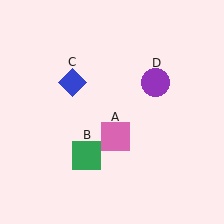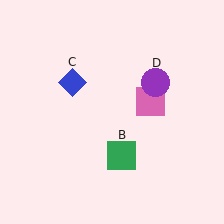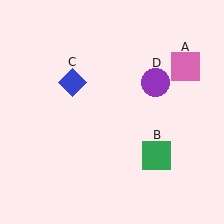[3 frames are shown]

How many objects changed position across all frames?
2 objects changed position: pink square (object A), green square (object B).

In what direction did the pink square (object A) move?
The pink square (object A) moved up and to the right.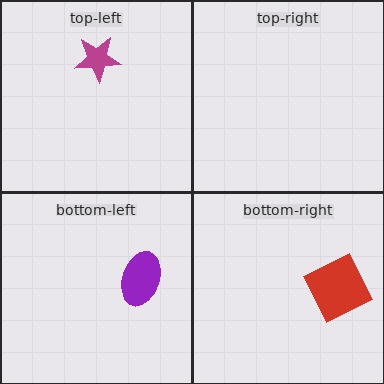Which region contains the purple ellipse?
The bottom-left region.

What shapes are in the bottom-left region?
The purple ellipse.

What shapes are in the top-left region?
The magenta star.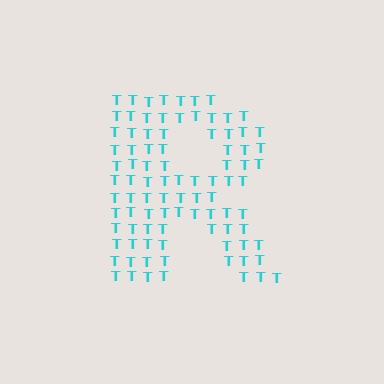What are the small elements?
The small elements are letter T's.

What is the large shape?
The large shape is the letter R.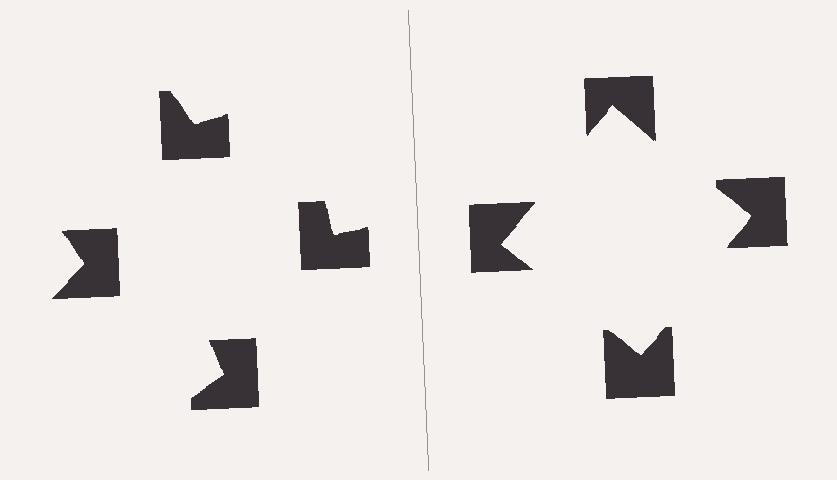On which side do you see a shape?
An illusory square appears on the right side. On the left side the wedge cuts are rotated, so no coherent shape forms.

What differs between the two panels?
The notched squares are positioned identically on both sides; only the wedge orientations differ. On the right they align to a square; on the left they are misaligned.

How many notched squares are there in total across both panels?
8 — 4 on each side.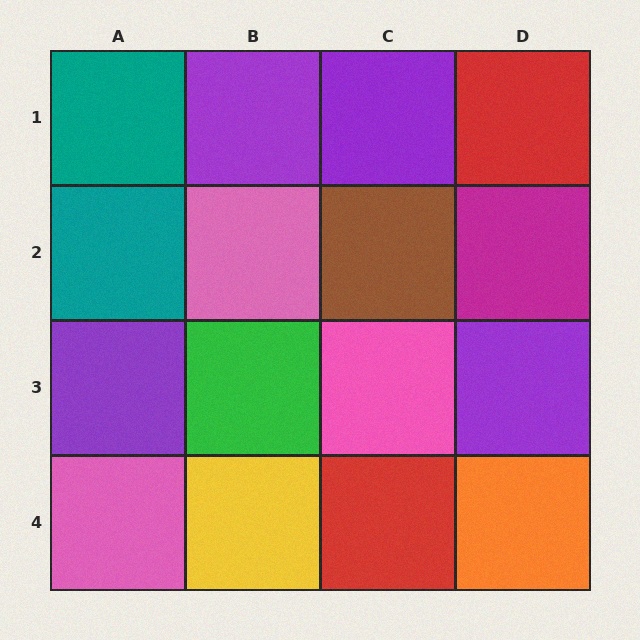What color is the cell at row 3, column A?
Purple.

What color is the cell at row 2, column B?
Pink.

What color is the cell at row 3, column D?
Purple.